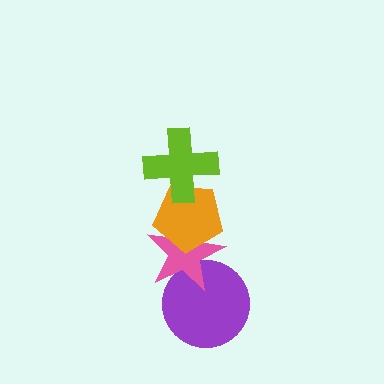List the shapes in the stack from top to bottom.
From top to bottom: the lime cross, the orange pentagon, the pink star, the purple circle.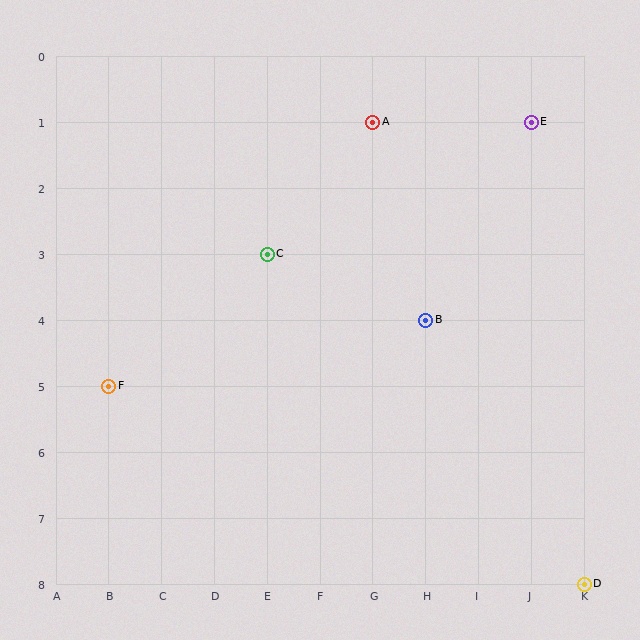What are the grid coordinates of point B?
Point B is at grid coordinates (H, 4).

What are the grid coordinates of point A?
Point A is at grid coordinates (G, 1).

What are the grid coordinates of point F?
Point F is at grid coordinates (B, 5).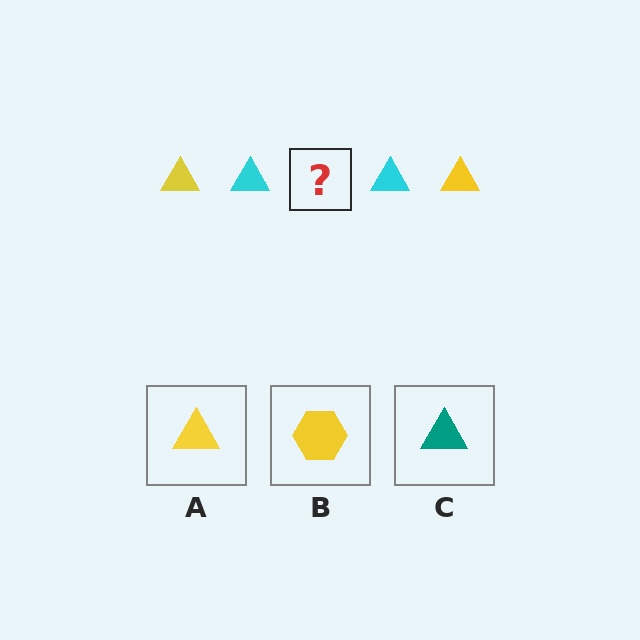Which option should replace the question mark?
Option A.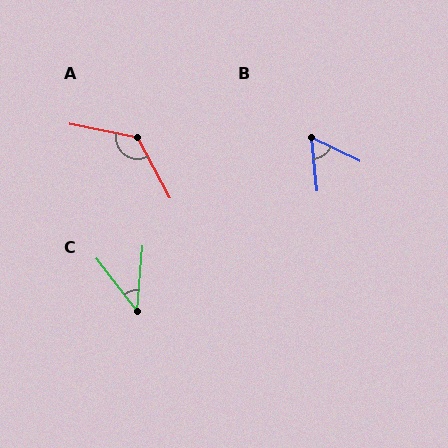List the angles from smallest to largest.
C (42°), B (59°), A (129°).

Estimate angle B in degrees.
Approximately 59 degrees.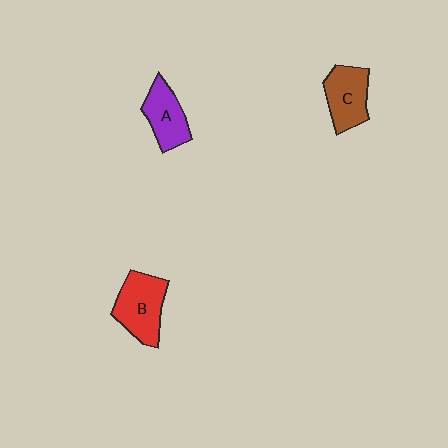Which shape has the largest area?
Shape B (red).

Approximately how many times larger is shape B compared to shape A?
Approximately 1.3 times.